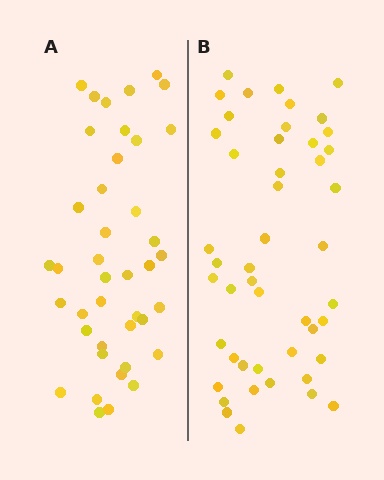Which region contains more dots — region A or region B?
Region B (the right region) has more dots.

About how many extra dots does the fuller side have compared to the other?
Region B has about 6 more dots than region A.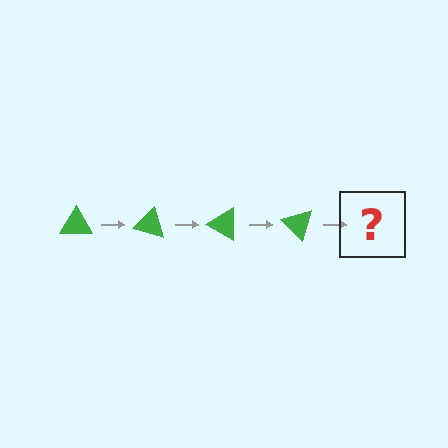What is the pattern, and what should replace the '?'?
The pattern is that the triangle rotates 15 degrees each step. The '?' should be a green triangle rotated 60 degrees.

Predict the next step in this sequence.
The next step is a green triangle rotated 60 degrees.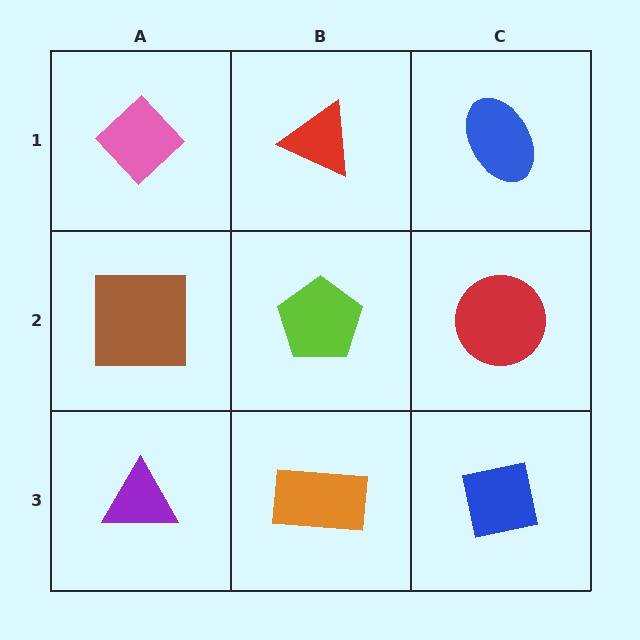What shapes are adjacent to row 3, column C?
A red circle (row 2, column C), an orange rectangle (row 3, column B).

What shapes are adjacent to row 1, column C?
A red circle (row 2, column C), a red triangle (row 1, column B).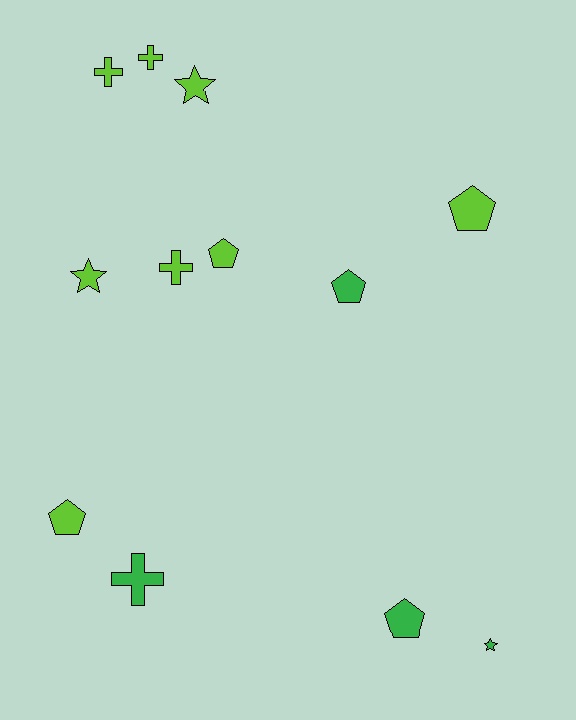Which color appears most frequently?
Lime, with 8 objects.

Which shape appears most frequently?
Pentagon, with 5 objects.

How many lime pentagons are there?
There are 3 lime pentagons.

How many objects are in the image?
There are 12 objects.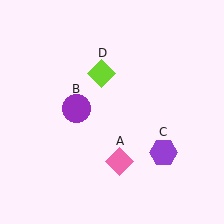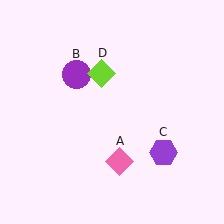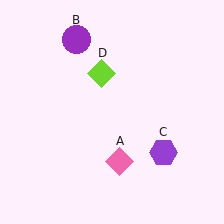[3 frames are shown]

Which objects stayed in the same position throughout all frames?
Pink diamond (object A) and purple hexagon (object C) and lime diamond (object D) remained stationary.